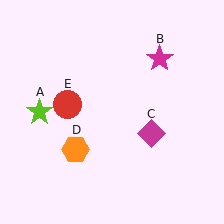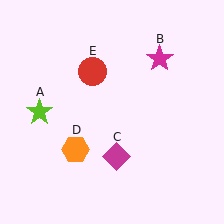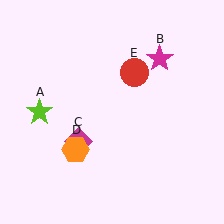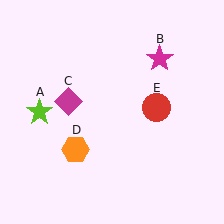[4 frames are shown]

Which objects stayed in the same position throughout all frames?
Lime star (object A) and magenta star (object B) and orange hexagon (object D) remained stationary.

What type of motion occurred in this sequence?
The magenta diamond (object C), red circle (object E) rotated clockwise around the center of the scene.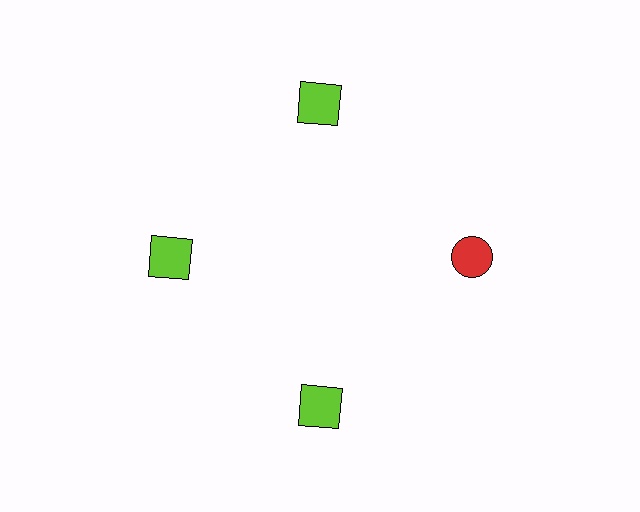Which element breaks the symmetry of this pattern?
The red circle at roughly the 3 o'clock position breaks the symmetry. All other shapes are lime squares.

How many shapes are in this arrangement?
There are 4 shapes arranged in a ring pattern.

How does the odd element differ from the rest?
It differs in both color (red instead of lime) and shape (circle instead of square).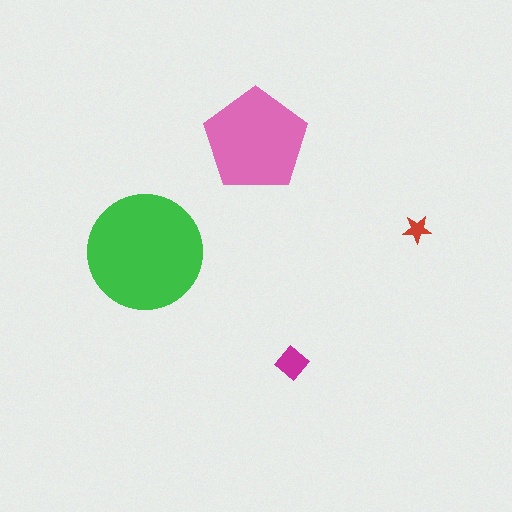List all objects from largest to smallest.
The green circle, the pink pentagon, the magenta diamond, the red star.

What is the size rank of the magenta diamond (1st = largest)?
3rd.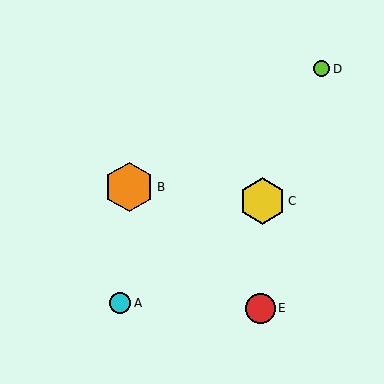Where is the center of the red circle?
The center of the red circle is at (260, 308).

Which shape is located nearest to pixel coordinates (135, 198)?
The orange hexagon (labeled B) at (129, 187) is nearest to that location.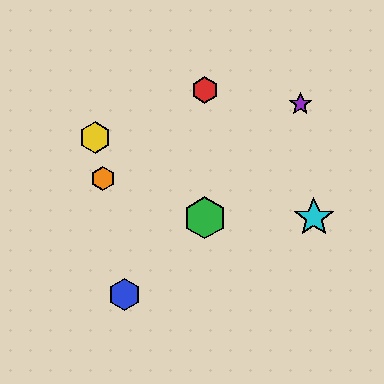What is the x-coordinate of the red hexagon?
The red hexagon is at x≈205.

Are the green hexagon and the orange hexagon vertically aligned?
No, the green hexagon is at x≈205 and the orange hexagon is at x≈103.